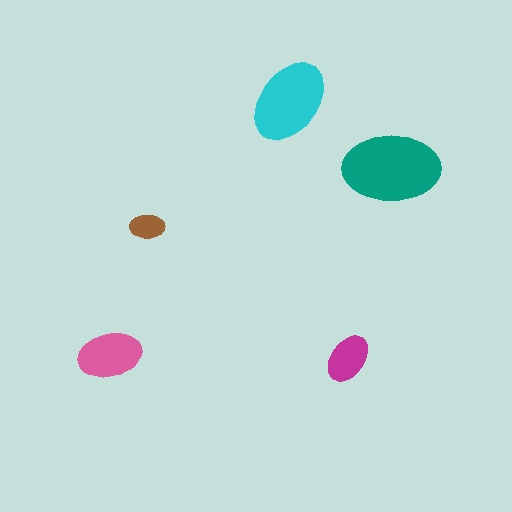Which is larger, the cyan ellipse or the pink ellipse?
The cyan one.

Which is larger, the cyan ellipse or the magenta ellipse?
The cyan one.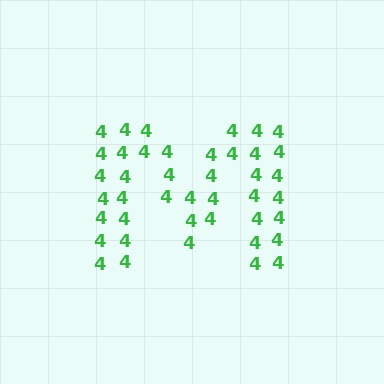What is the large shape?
The large shape is the letter M.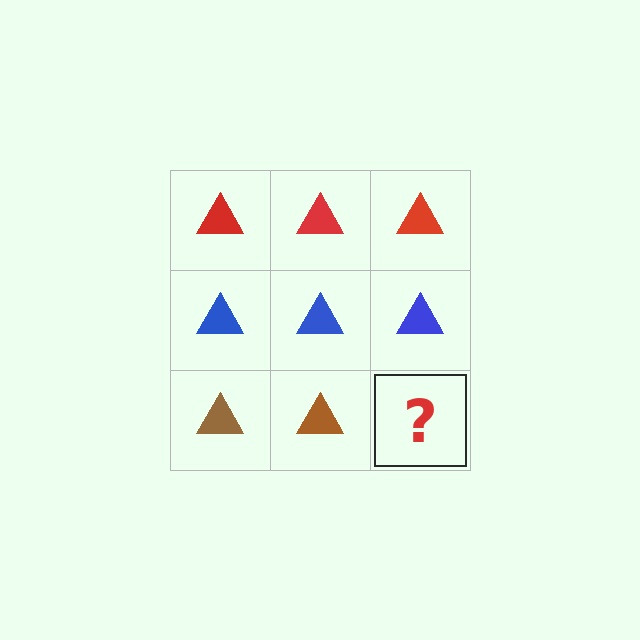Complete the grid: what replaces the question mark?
The question mark should be replaced with a brown triangle.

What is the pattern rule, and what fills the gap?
The rule is that each row has a consistent color. The gap should be filled with a brown triangle.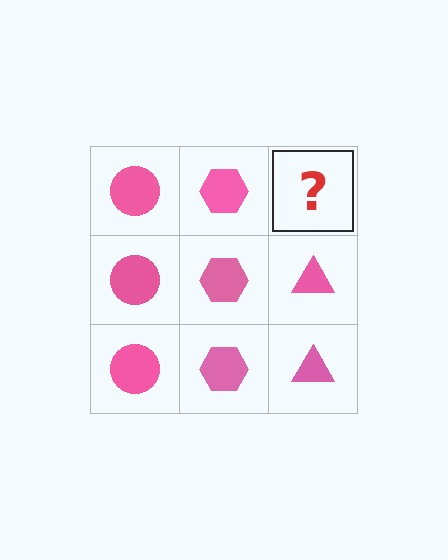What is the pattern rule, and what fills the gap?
The rule is that each column has a consistent shape. The gap should be filled with a pink triangle.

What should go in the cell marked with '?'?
The missing cell should contain a pink triangle.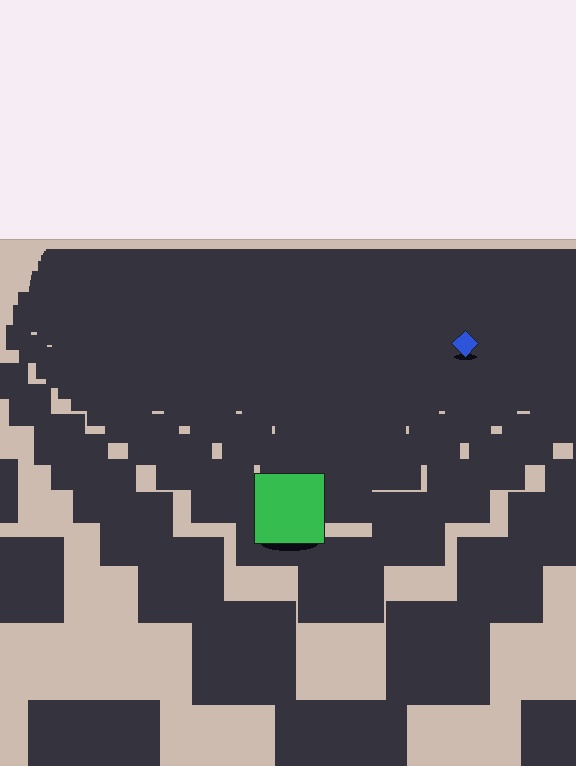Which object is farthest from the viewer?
The blue diamond is farthest from the viewer. It appears smaller and the ground texture around it is denser.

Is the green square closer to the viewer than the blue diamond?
Yes. The green square is closer — you can tell from the texture gradient: the ground texture is coarser near it.